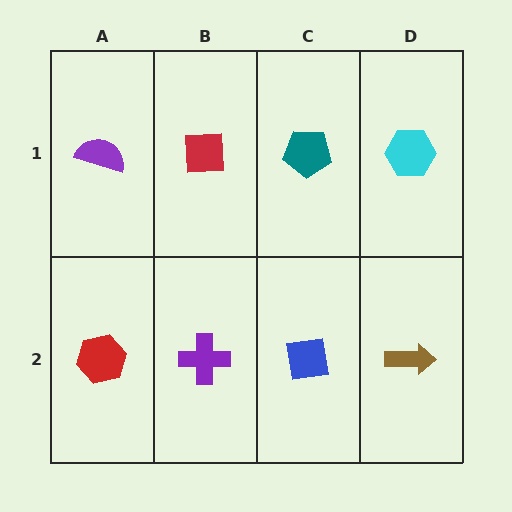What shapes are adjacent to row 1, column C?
A blue square (row 2, column C), a red square (row 1, column B), a cyan hexagon (row 1, column D).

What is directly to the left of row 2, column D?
A blue square.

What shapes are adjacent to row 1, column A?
A red hexagon (row 2, column A), a red square (row 1, column B).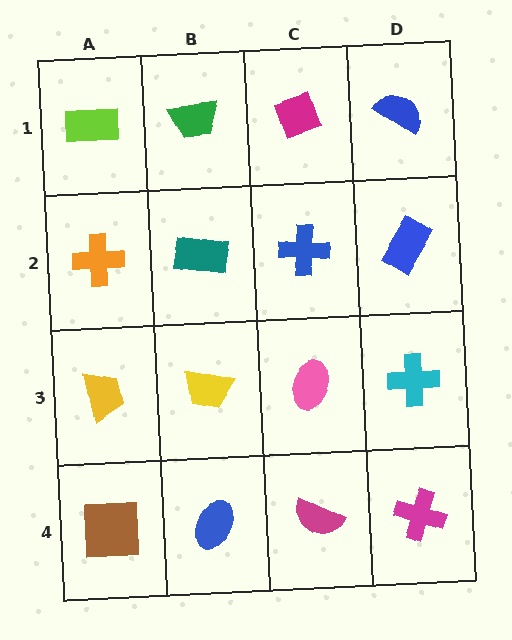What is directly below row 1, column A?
An orange cross.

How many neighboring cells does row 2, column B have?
4.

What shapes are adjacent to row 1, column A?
An orange cross (row 2, column A), a green trapezoid (row 1, column B).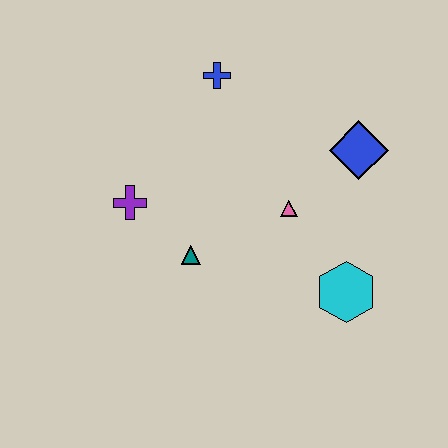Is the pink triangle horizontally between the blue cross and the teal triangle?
No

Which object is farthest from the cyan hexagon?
The blue cross is farthest from the cyan hexagon.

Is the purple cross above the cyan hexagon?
Yes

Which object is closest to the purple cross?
The teal triangle is closest to the purple cross.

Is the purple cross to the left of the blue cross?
Yes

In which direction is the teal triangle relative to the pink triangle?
The teal triangle is to the left of the pink triangle.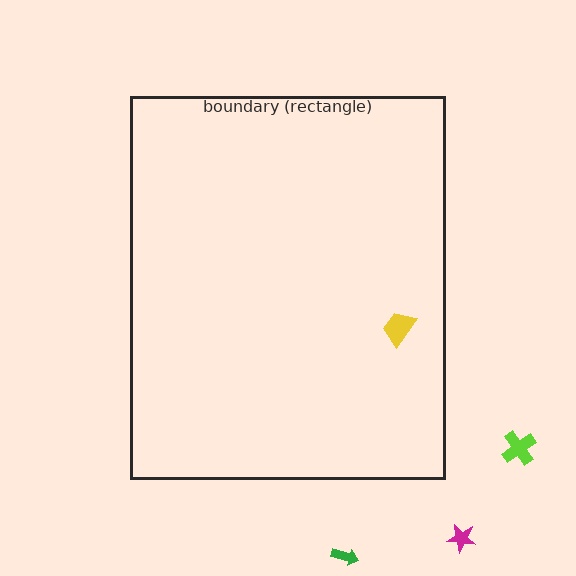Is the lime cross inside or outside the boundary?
Outside.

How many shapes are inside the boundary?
1 inside, 3 outside.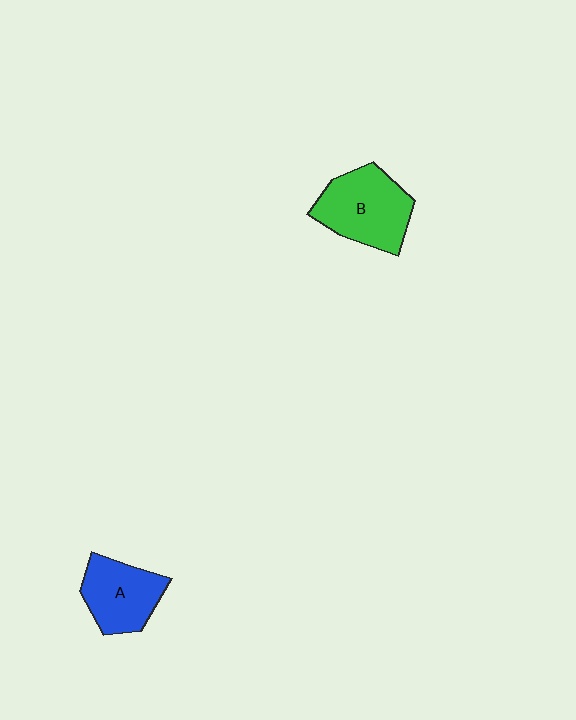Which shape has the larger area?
Shape B (green).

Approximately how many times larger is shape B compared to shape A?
Approximately 1.2 times.